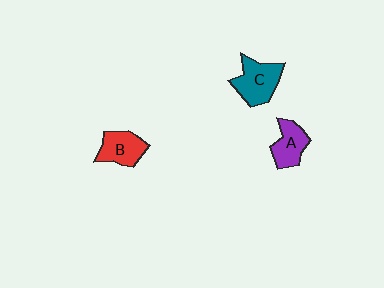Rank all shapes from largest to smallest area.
From largest to smallest: C (teal), B (red), A (purple).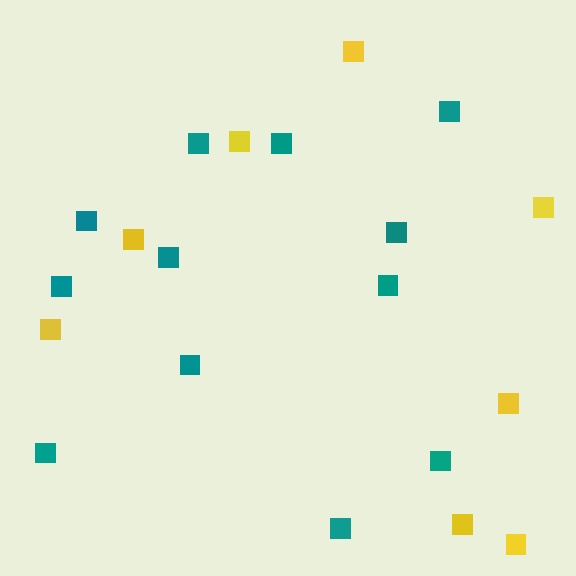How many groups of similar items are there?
There are 2 groups: one group of teal squares (12) and one group of yellow squares (8).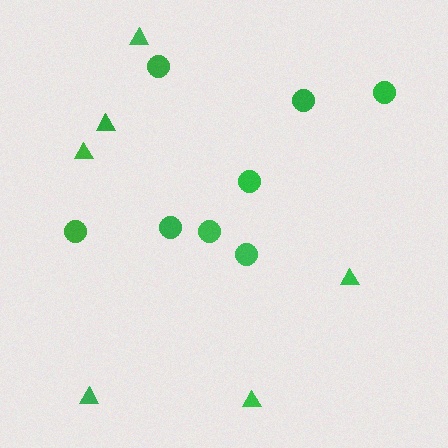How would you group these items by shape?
There are 2 groups: one group of circles (8) and one group of triangles (6).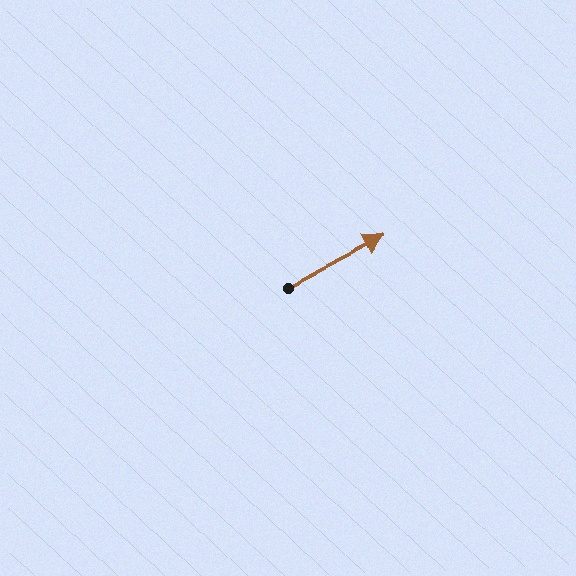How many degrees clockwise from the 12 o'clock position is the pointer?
Approximately 62 degrees.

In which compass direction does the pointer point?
Northeast.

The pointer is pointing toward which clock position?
Roughly 2 o'clock.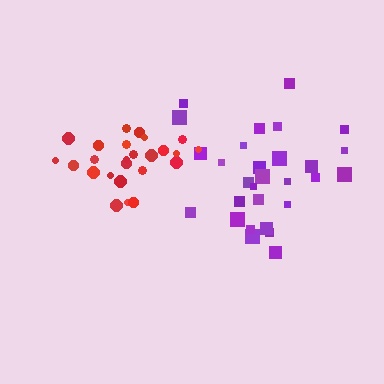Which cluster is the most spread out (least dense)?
Purple.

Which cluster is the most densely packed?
Red.